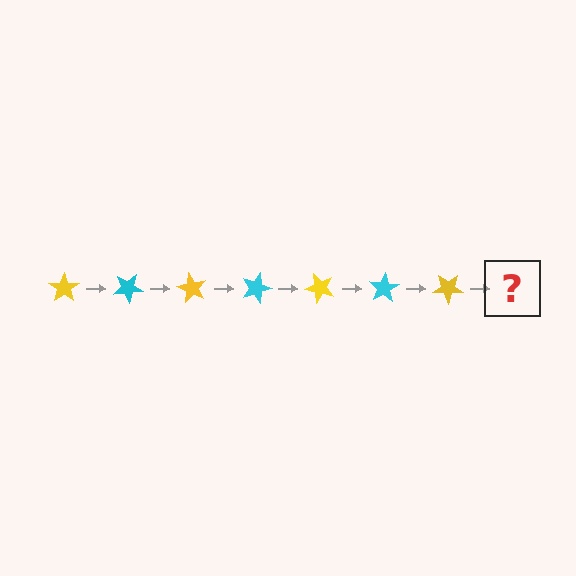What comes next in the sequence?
The next element should be a cyan star, rotated 210 degrees from the start.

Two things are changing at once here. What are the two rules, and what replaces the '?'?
The two rules are that it rotates 30 degrees each step and the color cycles through yellow and cyan. The '?' should be a cyan star, rotated 210 degrees from the start.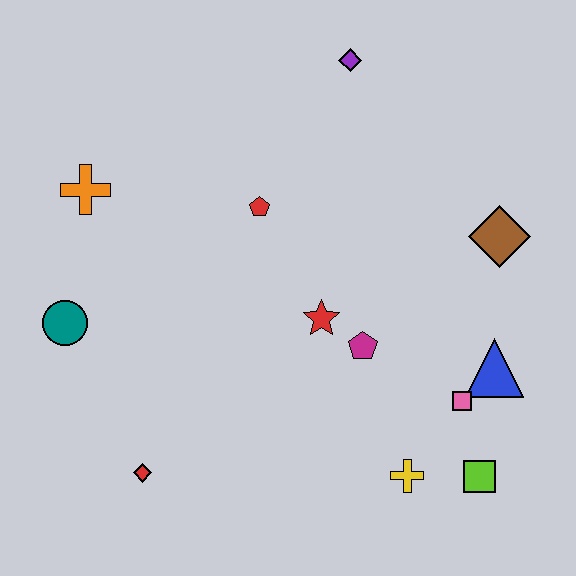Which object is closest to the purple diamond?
The red pentagon is closest to the purple diamond.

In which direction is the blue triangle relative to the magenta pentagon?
The blue triangle is to the right of the magenta pentagon.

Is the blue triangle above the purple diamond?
No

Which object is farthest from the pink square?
The orange cross is farthest from the pink square.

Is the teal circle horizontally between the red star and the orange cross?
No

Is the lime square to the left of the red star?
No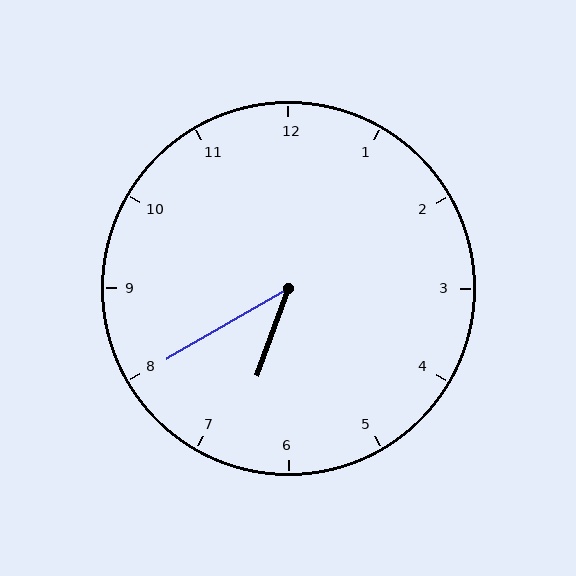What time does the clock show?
6:40.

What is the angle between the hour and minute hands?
Approximately 40 degrees.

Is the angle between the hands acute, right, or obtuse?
It is acute.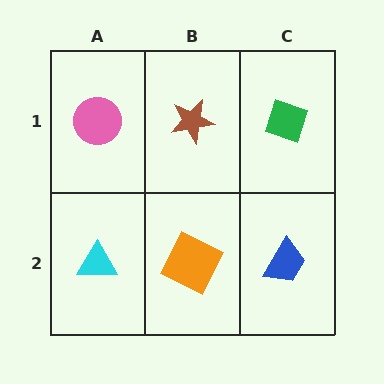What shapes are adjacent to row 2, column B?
A brown star (row 1, column B), a cyan triangle (row 2, column A), a blue trapezoid (row 2, column C).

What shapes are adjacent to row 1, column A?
A cyan triangle (row 2, column A), a brown star (row 1, column B).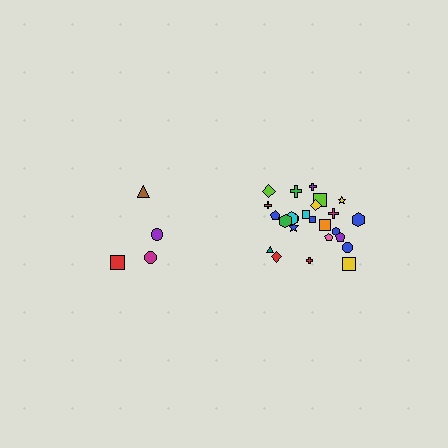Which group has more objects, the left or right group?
The right group.